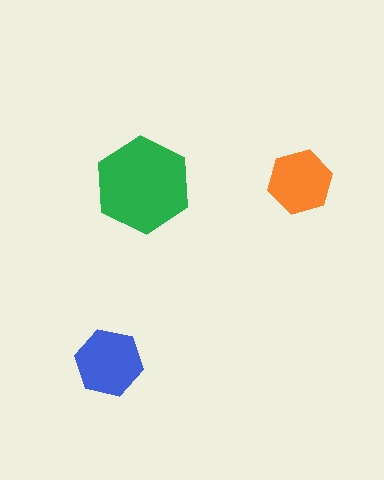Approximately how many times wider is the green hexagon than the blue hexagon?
About 1.5 times wider.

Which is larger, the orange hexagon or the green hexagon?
The green one.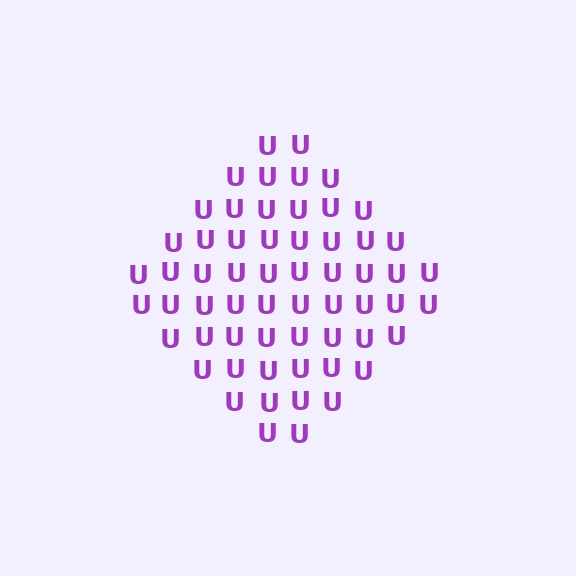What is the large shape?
The large shape is a diamond.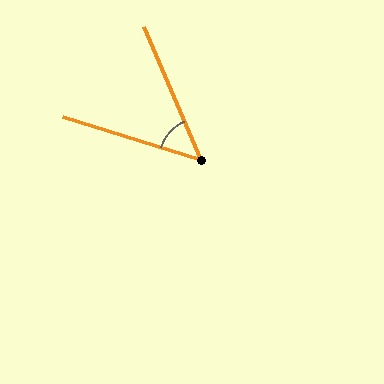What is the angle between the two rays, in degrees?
Approximately 50 degrees.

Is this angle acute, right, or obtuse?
It is acute.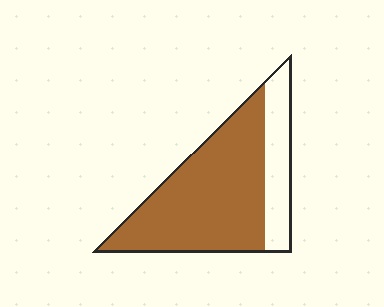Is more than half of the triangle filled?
Yes.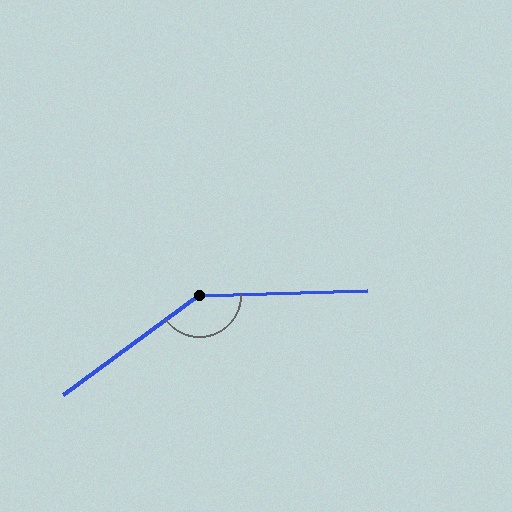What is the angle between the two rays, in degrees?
Approximately 145 degrees.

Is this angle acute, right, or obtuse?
It is obtuse.